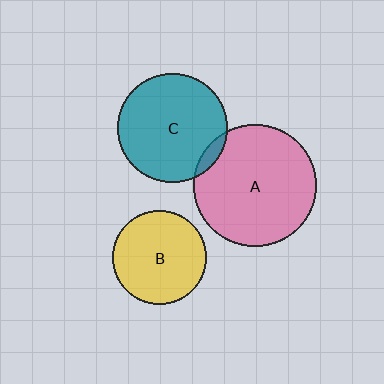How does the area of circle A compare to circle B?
Approximately 1.7 times.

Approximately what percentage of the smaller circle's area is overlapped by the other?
Approximately 5%.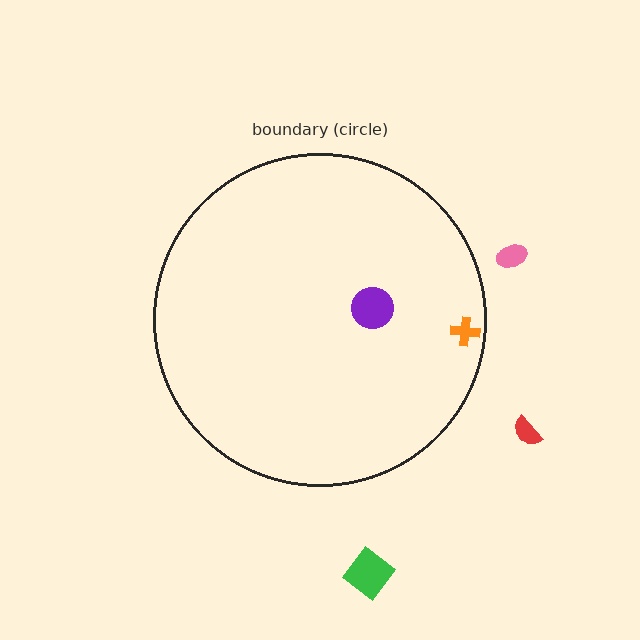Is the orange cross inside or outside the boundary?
Inside.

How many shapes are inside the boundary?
2 inside, 3 outside.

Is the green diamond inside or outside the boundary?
Outside.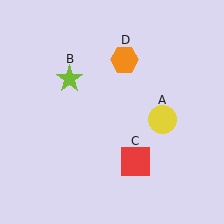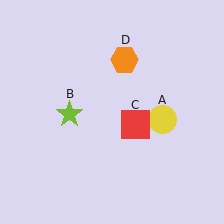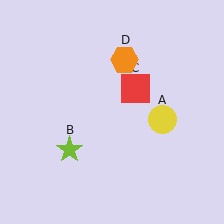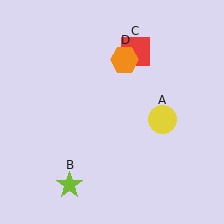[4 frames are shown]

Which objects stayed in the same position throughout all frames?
Yellow circle (object A) and orange hexagon (object D) remained stationary.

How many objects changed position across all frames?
2 objects changed position: lime star (object B), red square (object C).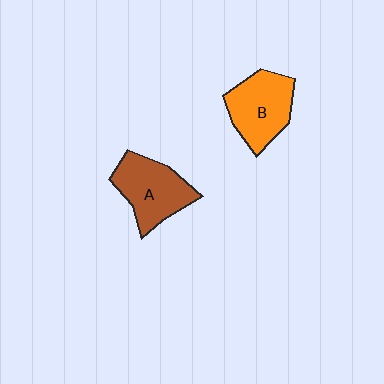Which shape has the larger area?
Shape A (brown).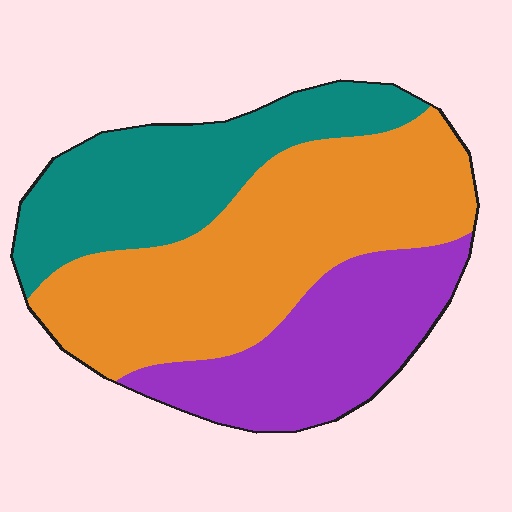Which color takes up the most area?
Orange, at roughly 45%.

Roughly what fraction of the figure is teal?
Teal takes up about one quarter (1/4) of the figure.